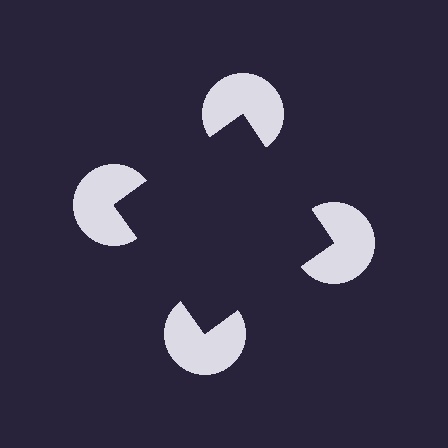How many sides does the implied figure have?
4 sides.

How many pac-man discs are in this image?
There are 4 — one at each vertex of the illusory square.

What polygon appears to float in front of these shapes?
An illusory square — its edges are inferred from the aligned wedge cuts in the pac-man discs, not physically drawn.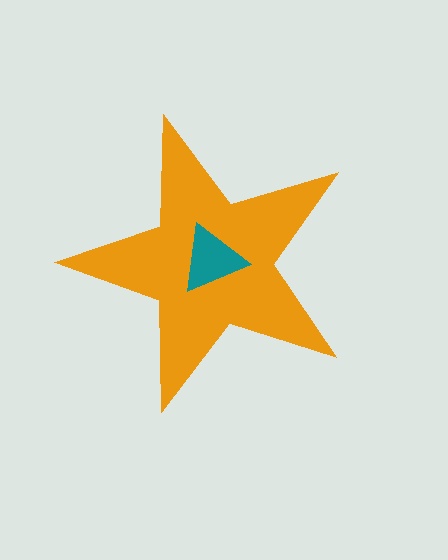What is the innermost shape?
The teal triangle.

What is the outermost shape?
The orange star.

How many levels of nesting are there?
2.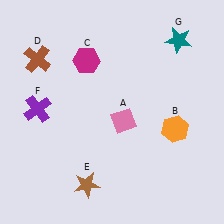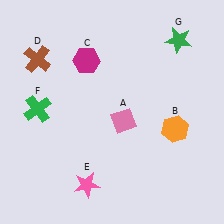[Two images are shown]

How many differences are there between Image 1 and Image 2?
There are 3 differences between the two images.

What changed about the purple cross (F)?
In Image 1, F is purple. In Image 2, it changed to green.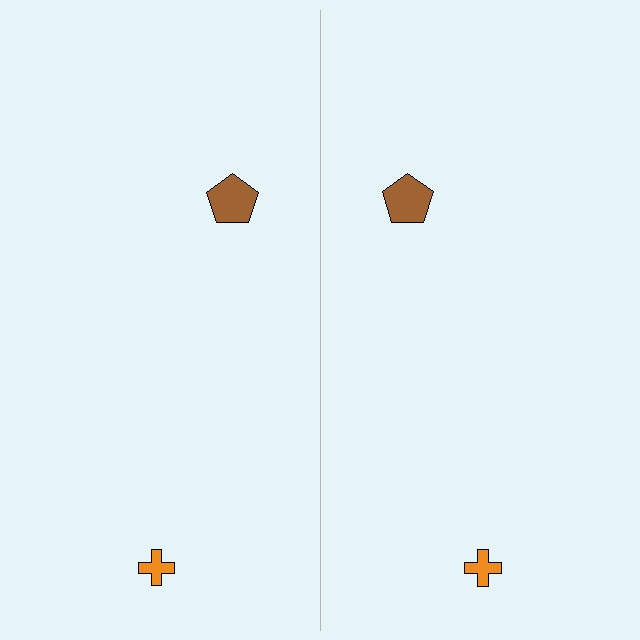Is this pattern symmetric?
Yes, this pattern has bilateral (reflection) symmetry.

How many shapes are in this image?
There are 4 shapes in this image.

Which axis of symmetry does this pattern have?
The pattern has a vertical axis of symmetry running through the center of the image.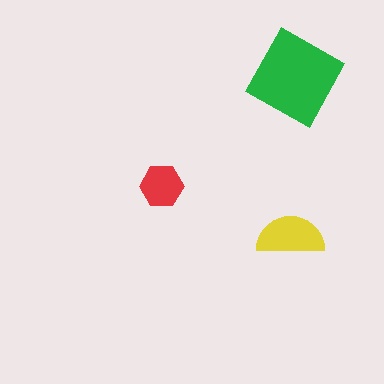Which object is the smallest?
The red hexagon.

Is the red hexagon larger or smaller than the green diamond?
Smaller.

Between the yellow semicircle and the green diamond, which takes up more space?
The green diamond.